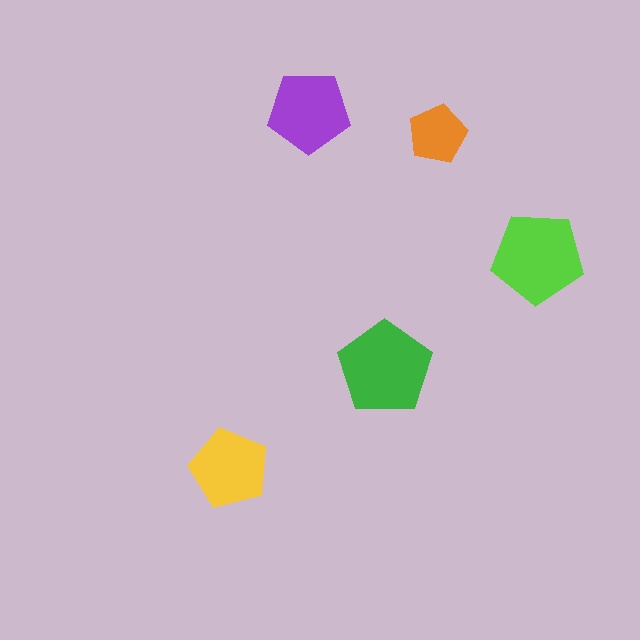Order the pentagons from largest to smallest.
the green one, the lime one, the purple one, the yellow one, the orange one.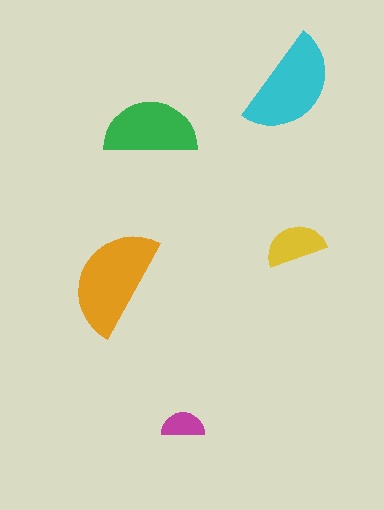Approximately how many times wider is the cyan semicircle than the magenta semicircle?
About 2.5 times wider.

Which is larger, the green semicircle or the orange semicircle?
The orange one.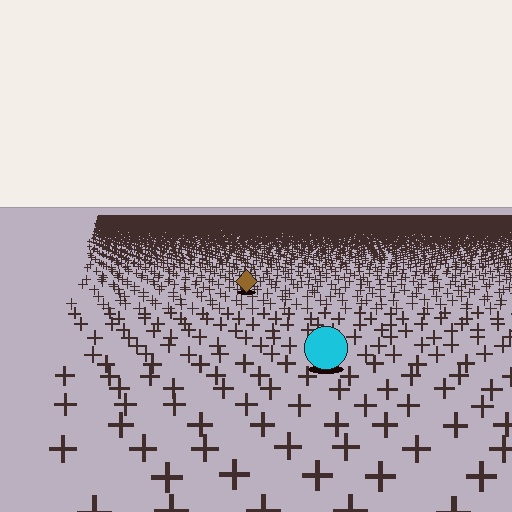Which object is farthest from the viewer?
The brown diamond is farthest from the viewer. It appears smaller and the ground texture around it is denser.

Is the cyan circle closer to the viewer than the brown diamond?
Yes. The cyan circle is closer — you can tell from the texture gradient: the ground texture is coarser near it.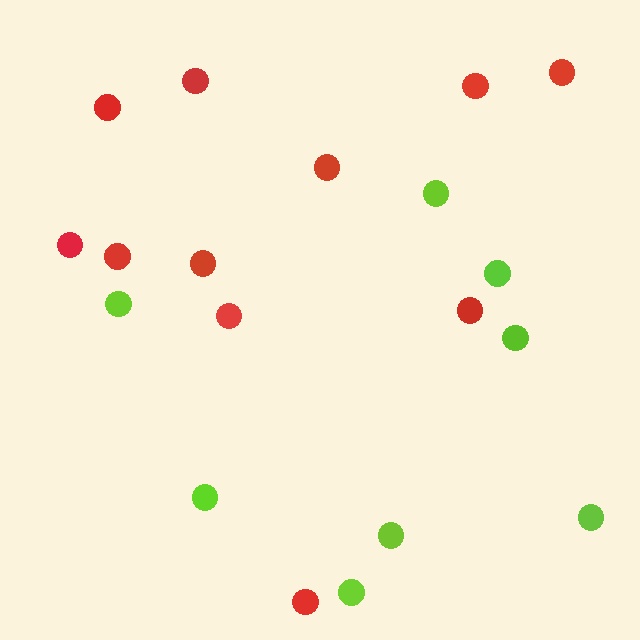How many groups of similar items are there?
There are 2 groups: one group of red circles (11) and one group of lime circles (8).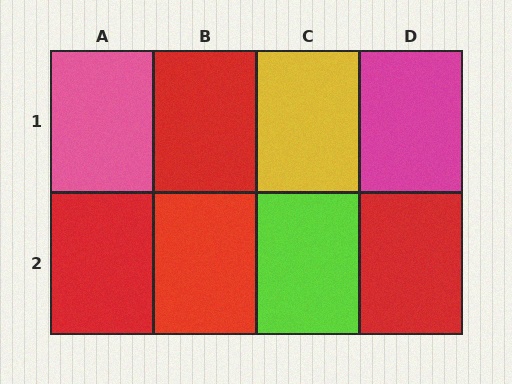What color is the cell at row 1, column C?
Yellow.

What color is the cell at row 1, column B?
Red.